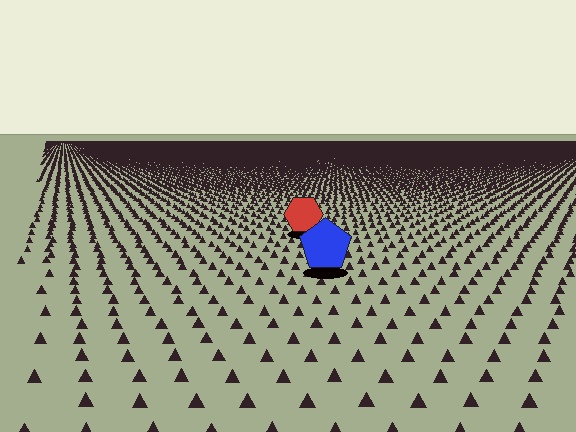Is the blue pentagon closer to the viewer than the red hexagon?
Yes. The blue pentagon is closer — you can tell from the texture gradient: the ground texture is coarser near it.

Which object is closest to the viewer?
The blue pentagon is closest. The texture marks near it are larger and more spread out.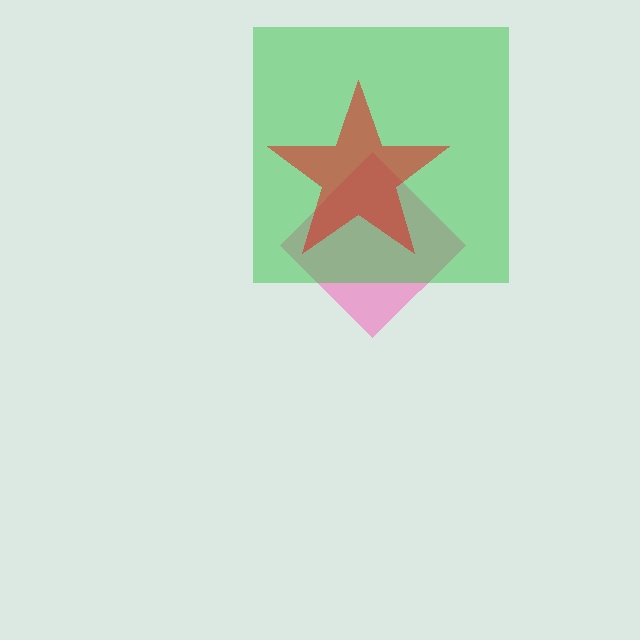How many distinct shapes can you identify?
There are 3 distinct shapes: a pink diamond, a green square, a red star.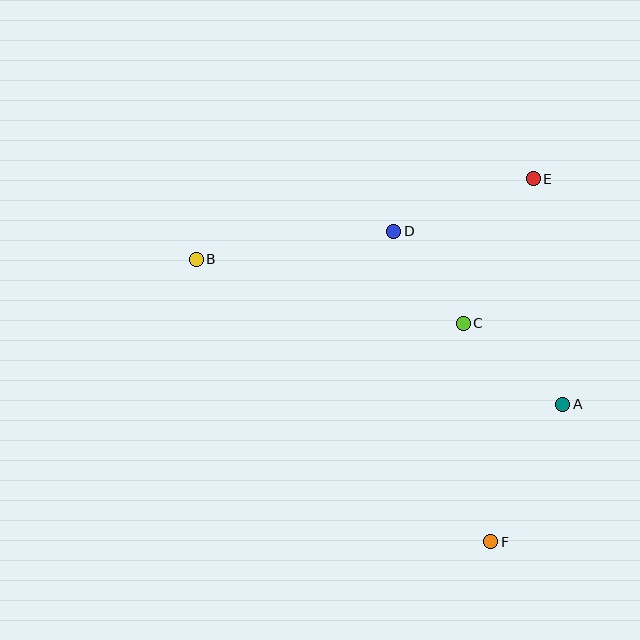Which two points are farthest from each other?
Points B and F are farthest from each other.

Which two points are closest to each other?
Points C and D are closest to each other.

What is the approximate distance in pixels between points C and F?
The distance between C and F is approximately 220 pixels.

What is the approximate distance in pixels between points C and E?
The distance between C and E is approximately 161 pixels.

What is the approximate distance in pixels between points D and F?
The distance between D and F is approximately 325 pixels.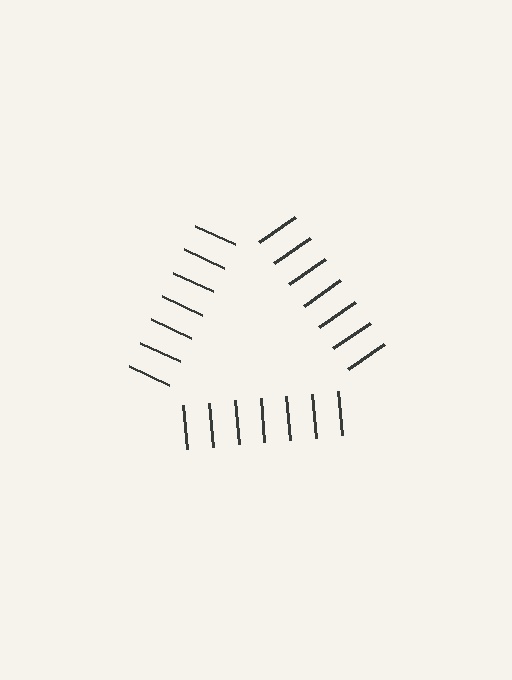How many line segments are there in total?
21 — 7 along each of the 3 edges.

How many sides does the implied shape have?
3 sides — the line-ends trace a triangle.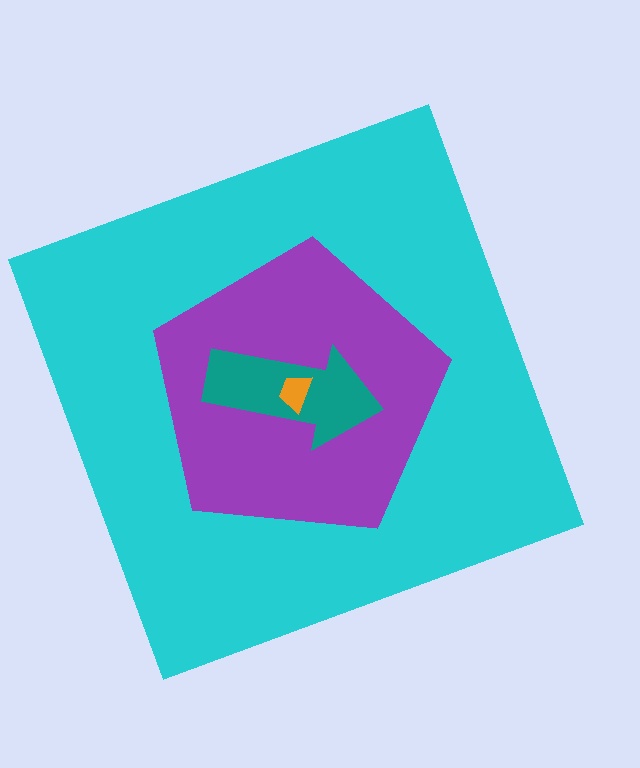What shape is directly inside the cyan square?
The purple pentagon.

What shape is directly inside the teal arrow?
The orange trapezoid.